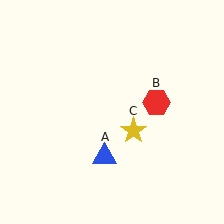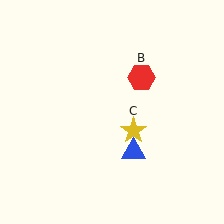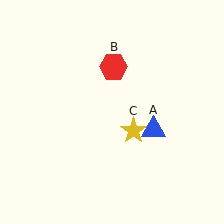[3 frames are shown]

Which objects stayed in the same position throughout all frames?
Yellow star (object C) remained stationary.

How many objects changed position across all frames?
2 objects changed position: blue triangle (object A), red hexagon (object B).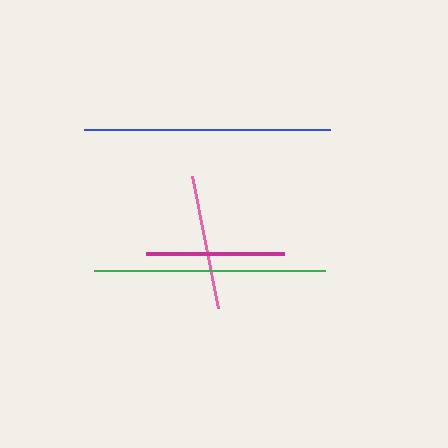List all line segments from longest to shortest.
From longest to shortest: blue, green, magenta, pink.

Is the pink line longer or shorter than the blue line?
The blue line is longer than the pink line.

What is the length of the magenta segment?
The magenta segment is approximately 138 pixels long.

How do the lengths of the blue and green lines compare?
The blue and green lines are approximately the same length.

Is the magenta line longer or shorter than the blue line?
The blue line is longer than the magenta line.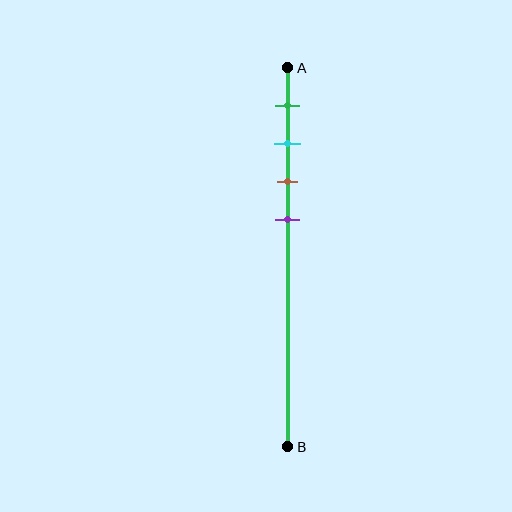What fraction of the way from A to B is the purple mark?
The purple mark is approximately 40% (0.4) of the way from A to B.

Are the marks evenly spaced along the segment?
Yes, the marks are approximately evenly spaced.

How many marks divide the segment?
There are 4 marks dividing the segment.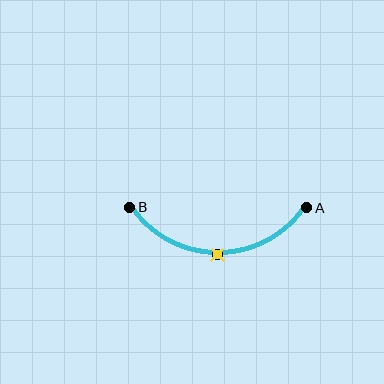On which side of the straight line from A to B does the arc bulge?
The arc bulges below the straight line connecting A and B.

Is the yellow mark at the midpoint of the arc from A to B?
Yes. The yellow mark lies on the arc at equal arc-length from both A and B — it is the arc midpoint.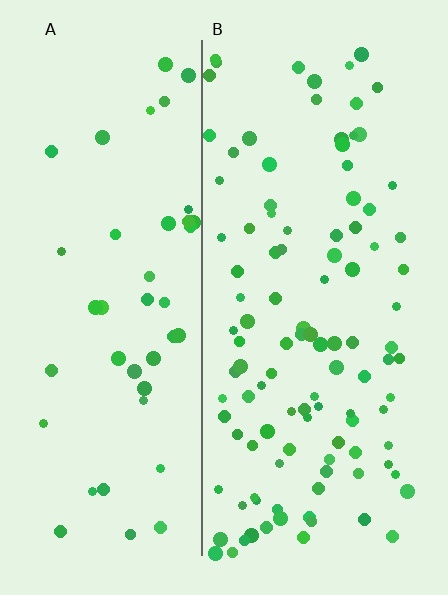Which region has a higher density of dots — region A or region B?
B (the right).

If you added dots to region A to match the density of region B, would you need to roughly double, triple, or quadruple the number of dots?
Approximately double.